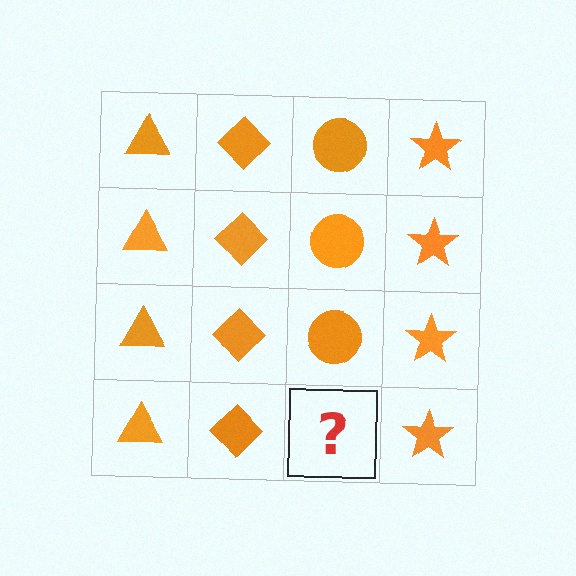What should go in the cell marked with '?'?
The missing cell should contain an orange circle.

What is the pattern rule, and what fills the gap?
The rule is that each column has a consistent shape. The gap should be filled with an orange circle.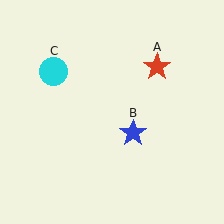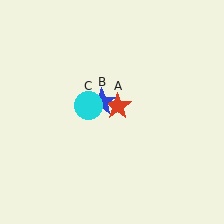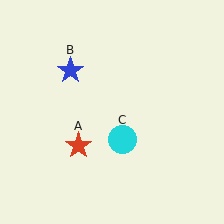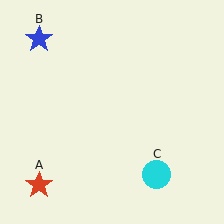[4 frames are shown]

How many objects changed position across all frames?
3 objects changed position: red star (object A), blue star (object B), cyan circle (object C).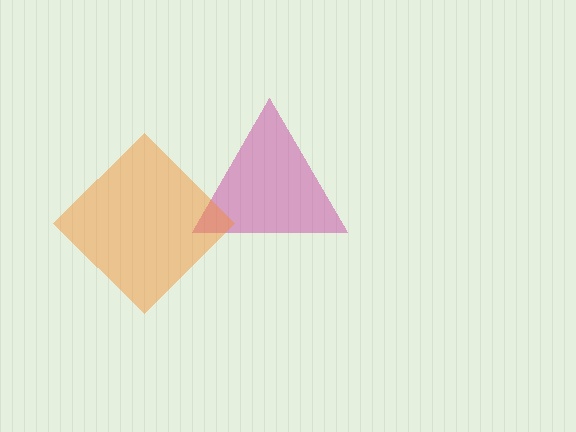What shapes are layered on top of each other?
The layered shapes are: a magenta triangle, an orange diamond.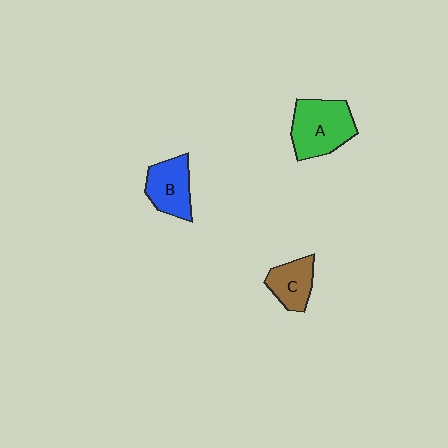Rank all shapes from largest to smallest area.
From largest to smallest: A (green), B (blue), C (brown).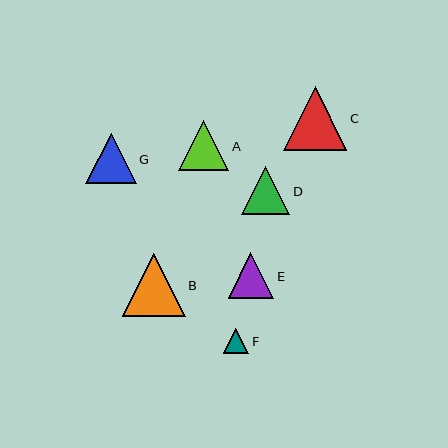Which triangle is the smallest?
Triangle F is the smallest with a size of approximately 25 pixels.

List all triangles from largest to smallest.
From largest to smallest: C, B, G, A, D, E, F.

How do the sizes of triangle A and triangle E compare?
Triangle A and triangle E are approximately the same size.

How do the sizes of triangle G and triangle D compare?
Triangle G and triangle D are approximately the same size.